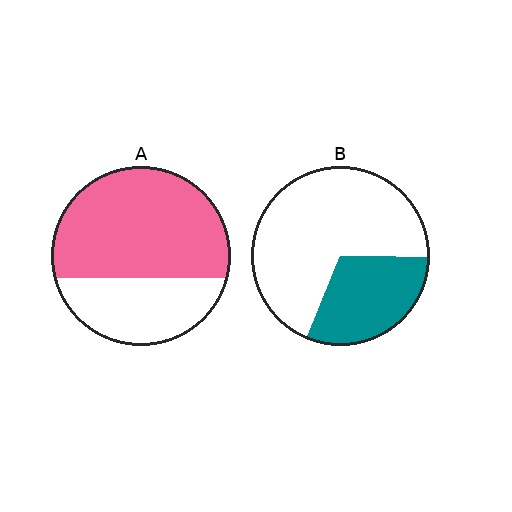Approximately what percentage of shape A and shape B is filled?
A is approximately 65% and B is approximately 30%.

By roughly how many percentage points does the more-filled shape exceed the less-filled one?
By roughly 35 percentage points (A over B).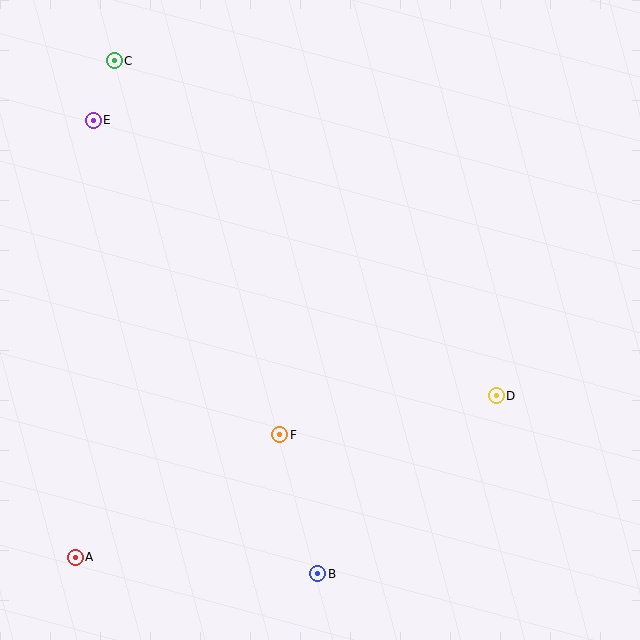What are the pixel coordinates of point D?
Point D is at (496, 396).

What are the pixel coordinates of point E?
Point E is at (93, 120).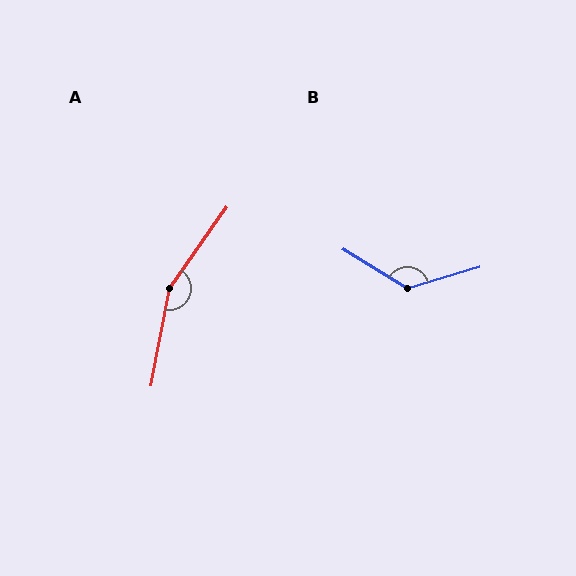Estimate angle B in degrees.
Approximately 132 degrees.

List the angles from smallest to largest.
B (132°), A (156°).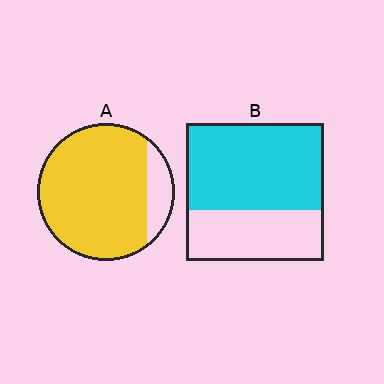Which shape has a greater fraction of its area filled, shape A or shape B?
Shape A.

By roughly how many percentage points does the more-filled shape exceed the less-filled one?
By roughly 20 percentage points (A over B).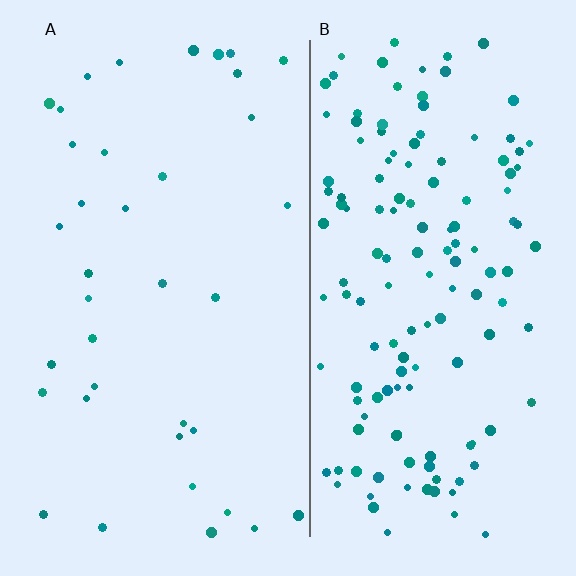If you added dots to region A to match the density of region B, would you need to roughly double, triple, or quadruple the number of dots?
Approximately quadruple.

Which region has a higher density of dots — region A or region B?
B (the right).